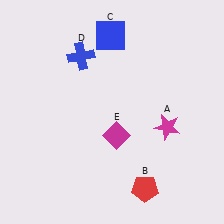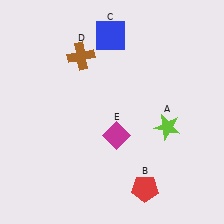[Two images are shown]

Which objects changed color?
A changed from magenta to lime. D changed from blue to brown.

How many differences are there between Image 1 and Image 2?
There are 2 differences between the two images.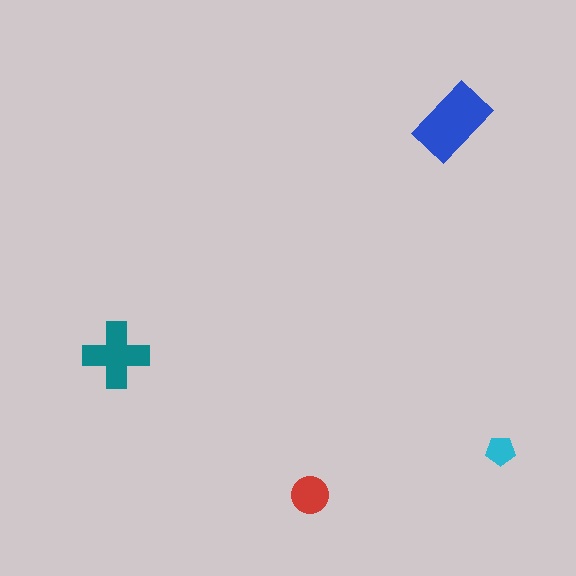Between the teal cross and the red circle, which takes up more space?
The teal cross.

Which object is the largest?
The blue rectangle.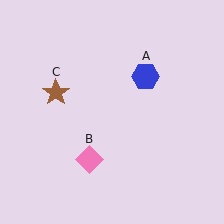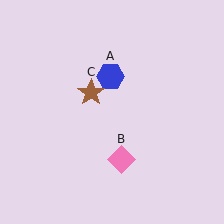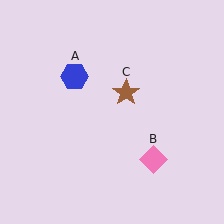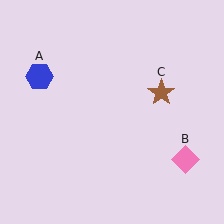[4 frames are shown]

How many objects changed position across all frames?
3 objects changed position: blue hexagon (object A), pink diamond (object B), brown star (object C).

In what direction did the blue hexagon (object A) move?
The blue hexagon (object A) moved left.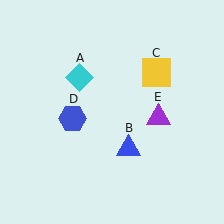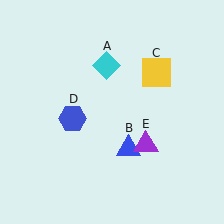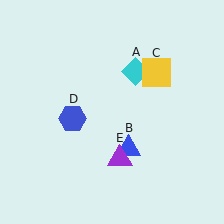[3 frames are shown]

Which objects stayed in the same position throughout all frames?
Blue triangle (object B) and yellow square (object C) and blue hexagon (object D) remained stationary.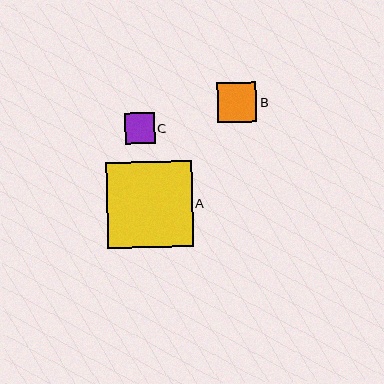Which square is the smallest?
Square C is the smallest with a size of approximately 30 pixels.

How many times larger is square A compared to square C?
Square A is approximately 2.8 times the size of square C.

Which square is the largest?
Square A is the largest with a size of approximately 86 pixels.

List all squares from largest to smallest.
From largest to smallest: A, B, C.